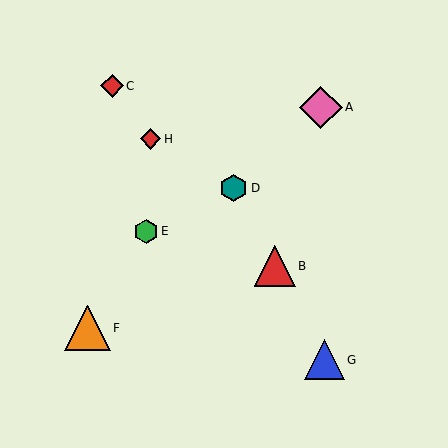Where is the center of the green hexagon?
The center of the green hexagon is at (146, 231).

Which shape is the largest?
The orange triangle (labeled F) is the largest.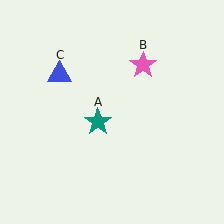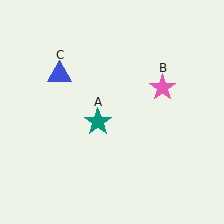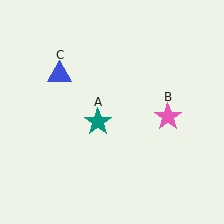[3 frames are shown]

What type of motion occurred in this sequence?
The pink star (object B) rotated clockwise around the center of the scene.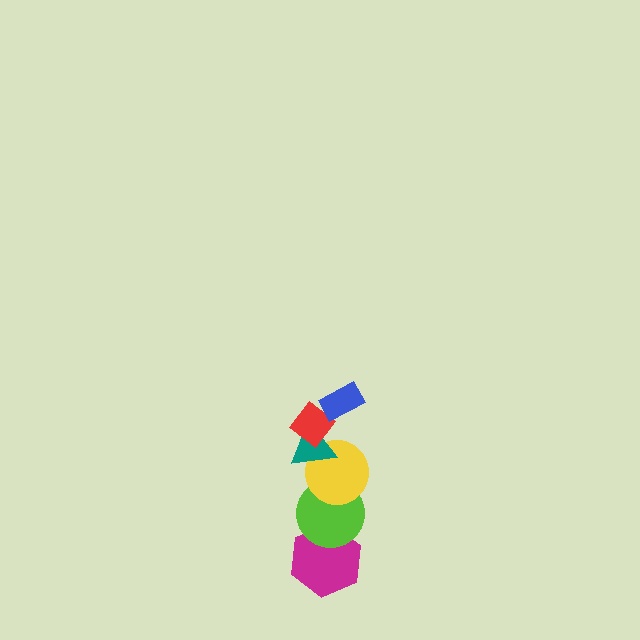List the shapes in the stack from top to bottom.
From top to bottom: the blue rectangle, the red diamond, the teal triangle, the yellow circle, the lime circle, the magenta hexagon.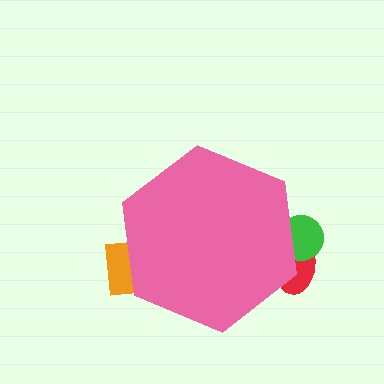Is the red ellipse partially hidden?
Yes, the red ellipse is partially hidden behind the pink hexagon.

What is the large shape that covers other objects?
A pink hexagon.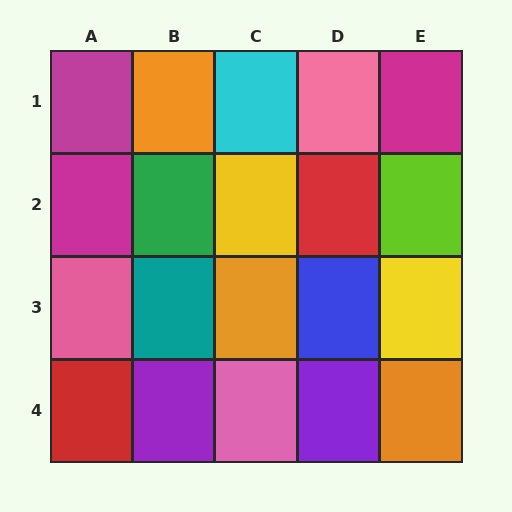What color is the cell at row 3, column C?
Orange.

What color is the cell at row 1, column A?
Magenta.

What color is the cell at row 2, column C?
Yellow.